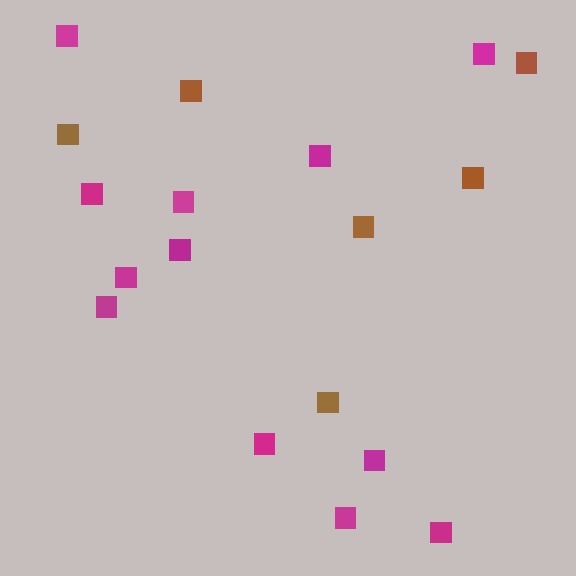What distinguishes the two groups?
There are 2 groups: one group of brown squares (6) and one group of magenta squares (12).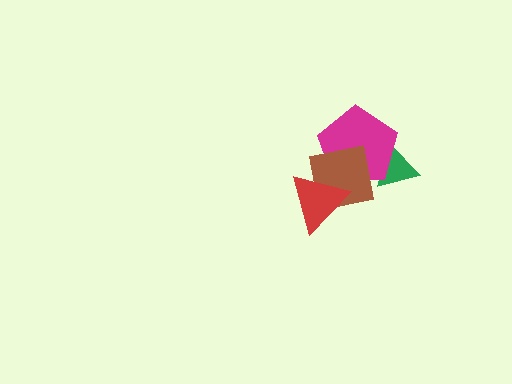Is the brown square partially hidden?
Yes, it is partially covered by another shape.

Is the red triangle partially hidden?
No, no other shape covers it.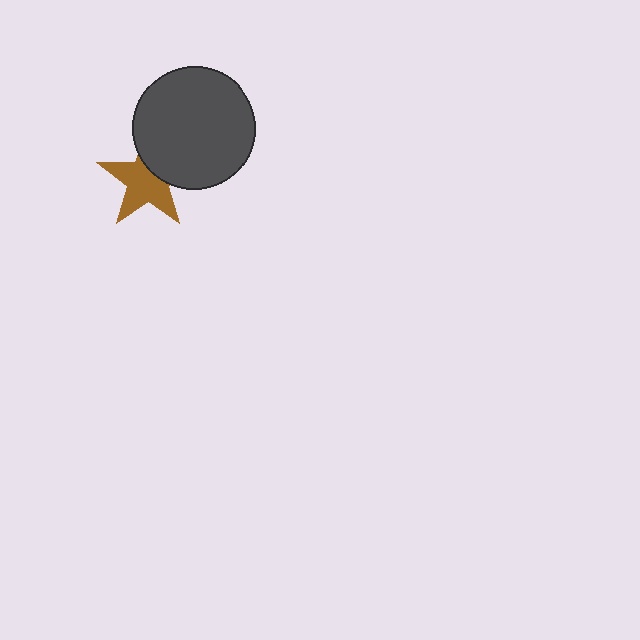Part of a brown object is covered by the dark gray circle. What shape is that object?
It is a star.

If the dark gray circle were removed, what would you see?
You would see the complete brown star.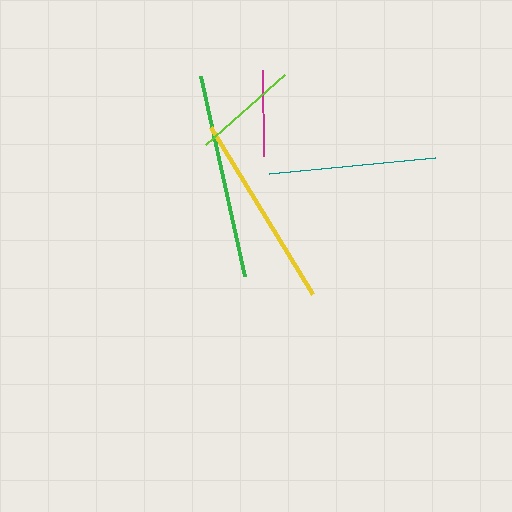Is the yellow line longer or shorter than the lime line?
The yellow line is longer than the lime line.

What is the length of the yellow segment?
The yellow segment is approximately 196 pixels long.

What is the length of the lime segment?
The lime segment is approximately 105 pixels long.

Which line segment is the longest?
The green line is the longest at approximately 205 pixels.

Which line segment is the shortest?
The magenta line is the shortest at approximately 86 pixels.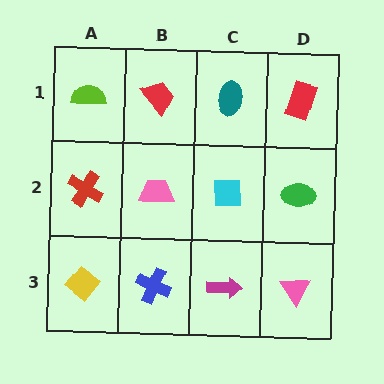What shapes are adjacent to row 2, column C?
A teal ellipse (row 1, column C), a magenta arrow (row 3, column C), a pink trapezoid (row 2, column B), a green ellipse (row 2, column D).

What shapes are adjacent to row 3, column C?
A cyan square (row 2, column C), a blue cross (row 3, column B), a pink triangle (row 3, column D).